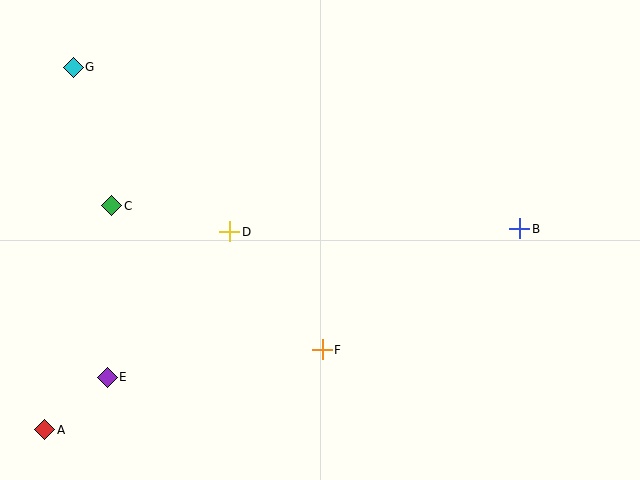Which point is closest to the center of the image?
Point D at (230, 232) is closest to the center.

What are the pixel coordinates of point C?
Point C is at (112, 206).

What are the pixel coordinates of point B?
Point B is at (520, 229).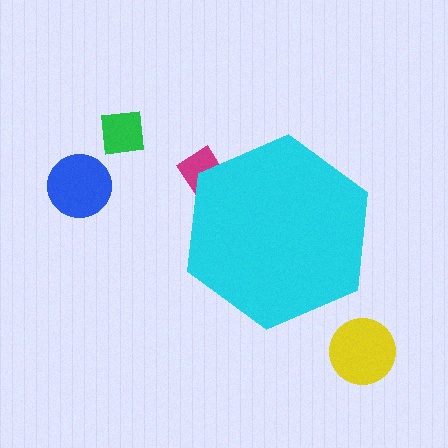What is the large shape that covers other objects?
A cyan hexagon.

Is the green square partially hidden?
No, the green square is fully visible.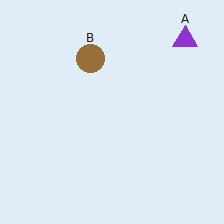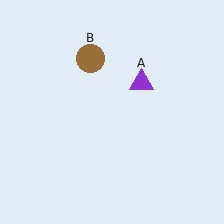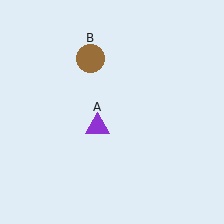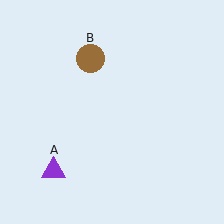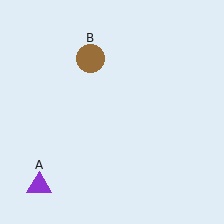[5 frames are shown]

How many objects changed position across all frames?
1 object changed position: purple triangle (object A).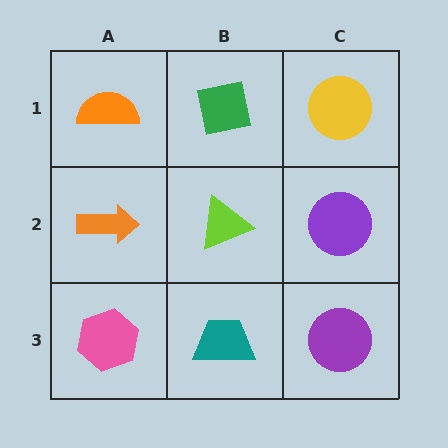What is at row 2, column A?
An orange arrow.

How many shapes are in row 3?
3 shapes.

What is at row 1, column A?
An orange semicircle.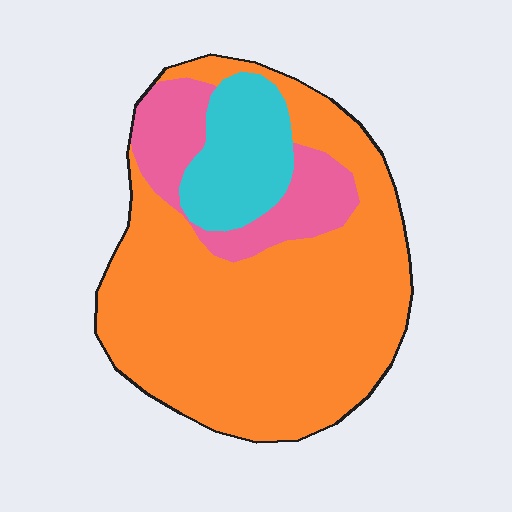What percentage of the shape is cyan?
Cyan covers around 15% of the shape.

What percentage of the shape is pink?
Pink takes up less than a quarter of the shape.